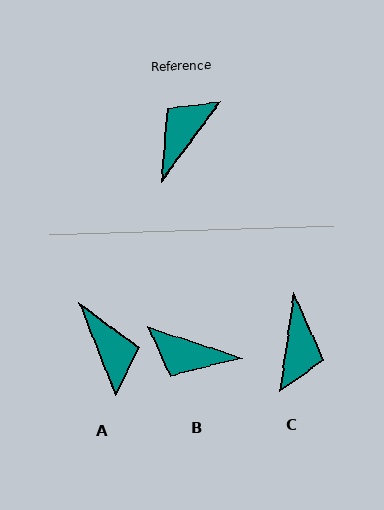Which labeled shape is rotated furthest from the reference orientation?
C, about 152 degrees away.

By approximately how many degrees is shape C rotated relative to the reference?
Approximately 152 degrees clockwise.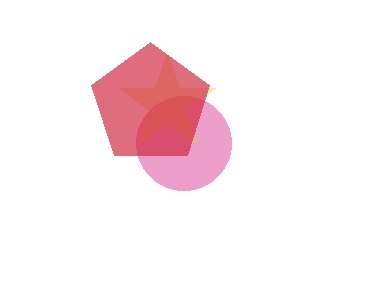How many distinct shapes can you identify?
There are 3 distinct shapes: a magenta circle, a yellow star, a red pentagon.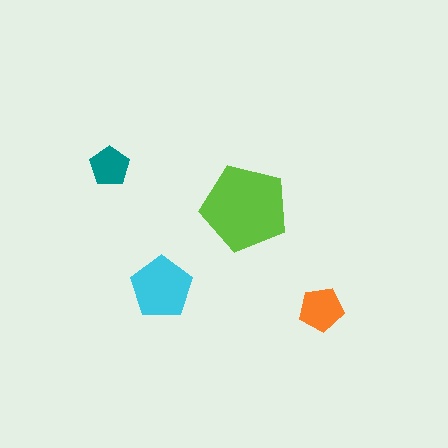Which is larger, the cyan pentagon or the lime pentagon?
The lime one.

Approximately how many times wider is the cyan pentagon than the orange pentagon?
About 1.5 times wider.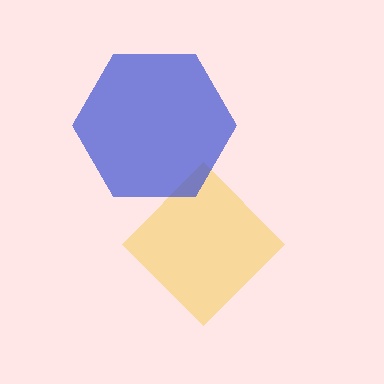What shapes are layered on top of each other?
The layered shapes are: a yellow diamond, a blue hexagon.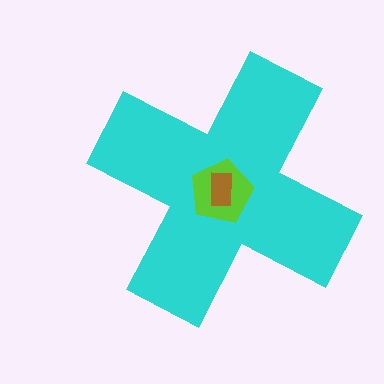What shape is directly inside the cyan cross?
The lime pentagon.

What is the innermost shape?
The brown rectangle.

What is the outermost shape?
The cyan cross.